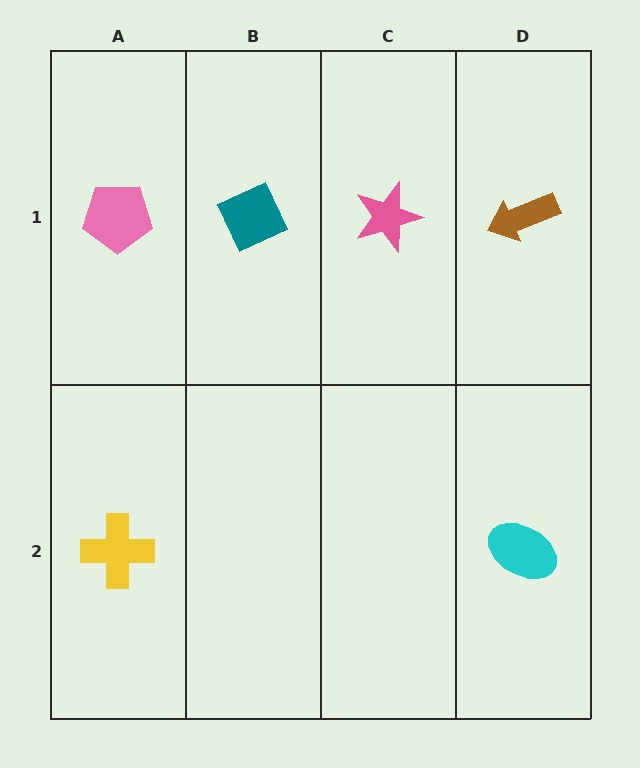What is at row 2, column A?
A yellow cross.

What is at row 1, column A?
A pink pentagon.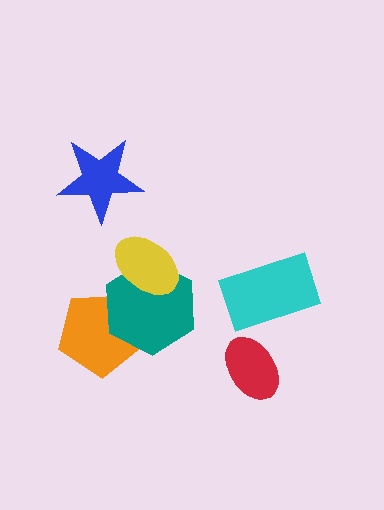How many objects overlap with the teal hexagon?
2 objects overlap with the teal hexagon.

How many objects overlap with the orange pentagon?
1 object overlaps with the orange pentagon.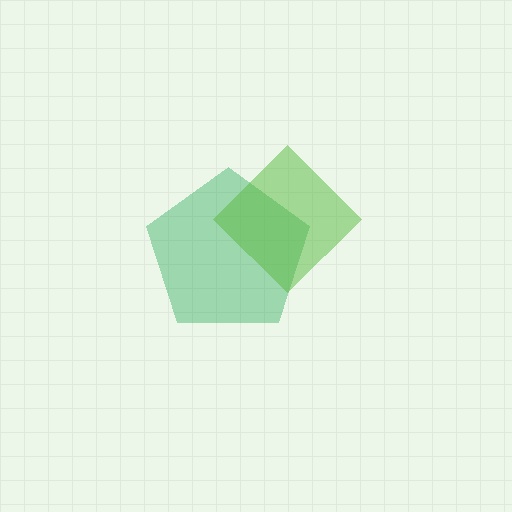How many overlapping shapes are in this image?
There are 2 overlapping shapes in the image.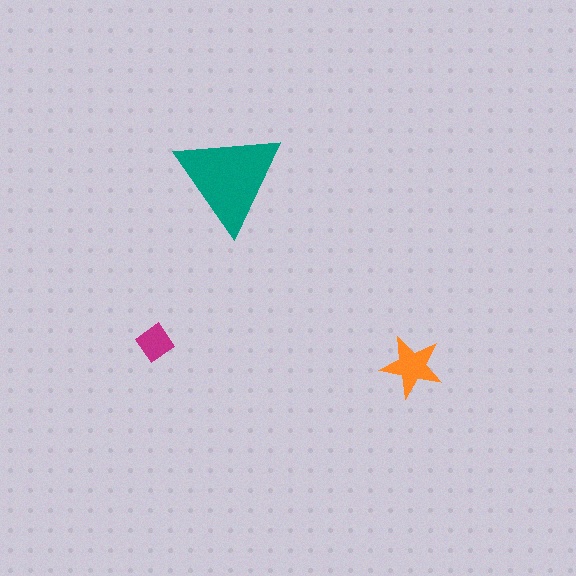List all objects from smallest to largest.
The magenta diamond, the orange star, the teal triangle.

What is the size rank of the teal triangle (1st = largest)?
1st.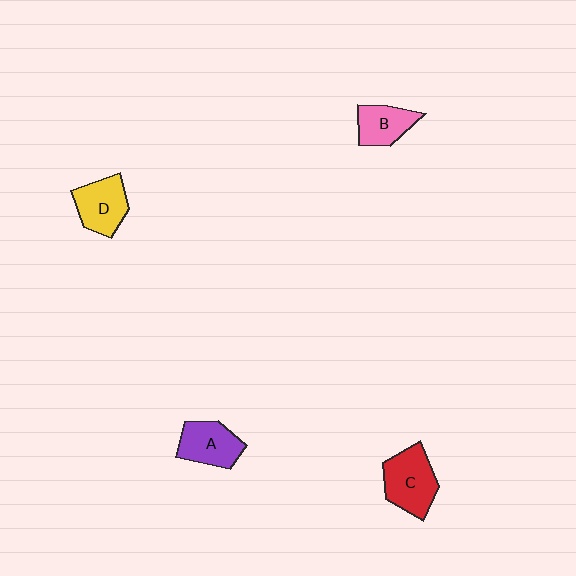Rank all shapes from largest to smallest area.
From largest to smallest: C (red), A (purple), D (yellow), B (pink).